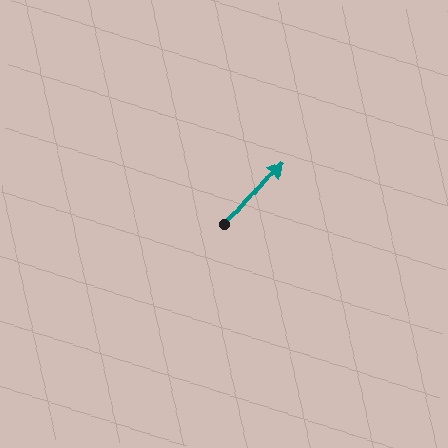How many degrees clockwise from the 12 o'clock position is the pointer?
Approximately 41 degrees.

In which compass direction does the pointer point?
Northeast.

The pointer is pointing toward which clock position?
Roughly 1 o'clock.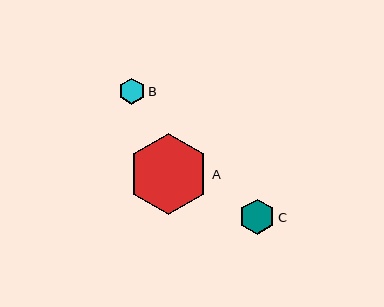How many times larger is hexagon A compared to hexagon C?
Hexagon A is approximately 2.3 times the size of hexagon C.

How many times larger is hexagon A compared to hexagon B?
Hexagon A is approximately 3.0 times the size of hexagon B.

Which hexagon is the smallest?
Hexagon B is the smallest with a size of approximately 27 pixels.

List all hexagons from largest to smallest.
From largest to smallest: A, C, B.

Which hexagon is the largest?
Hexagon A is the largest with a size of approximately 81 pixels.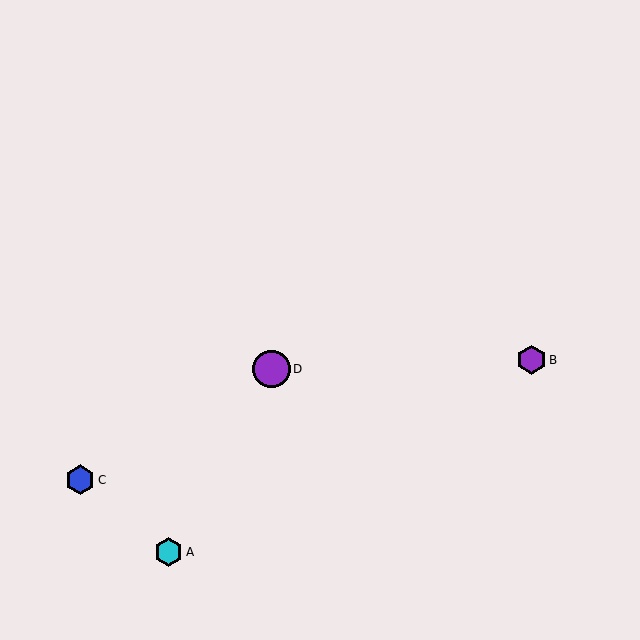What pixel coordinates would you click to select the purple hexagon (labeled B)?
Click at (532, 360) to select the purple hexagon B.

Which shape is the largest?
The purple circle (labeled D) is the largest.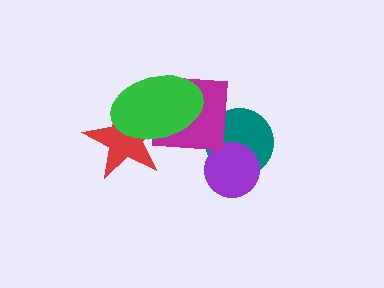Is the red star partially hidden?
Yes, it is partially covered by another shape.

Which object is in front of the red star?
The green ellipse is in front of the red star.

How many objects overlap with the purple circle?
1 object overlaps with the purple circle.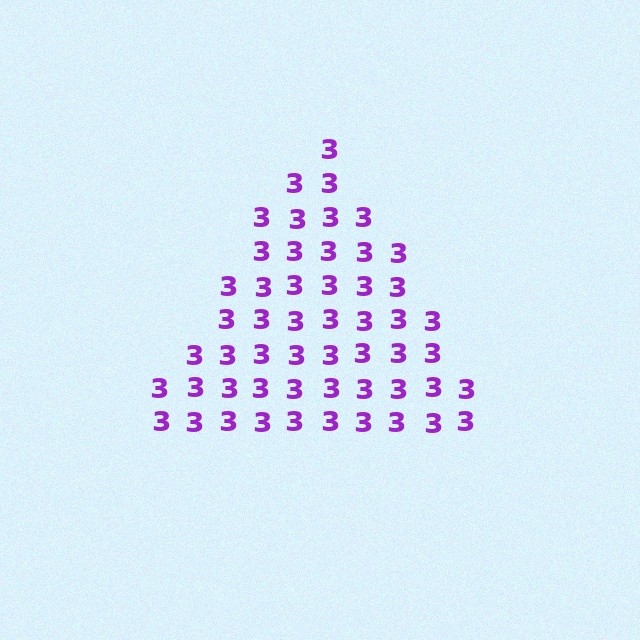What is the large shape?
The large shape is a triangle.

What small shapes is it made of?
It is made of small digit 3's.